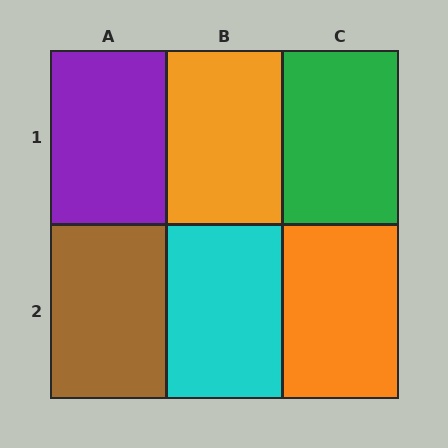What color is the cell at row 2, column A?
Brown.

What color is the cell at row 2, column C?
Orange.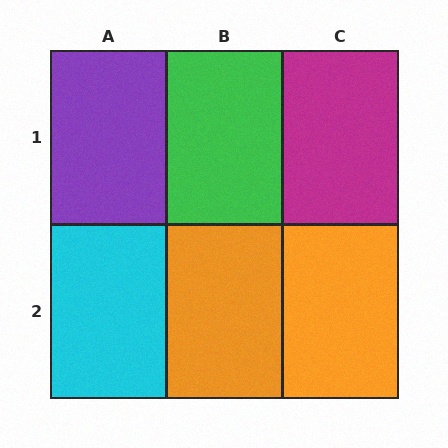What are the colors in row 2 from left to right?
Cyan, orange, orange.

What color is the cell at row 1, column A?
Purple.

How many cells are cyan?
1 cell is cyan.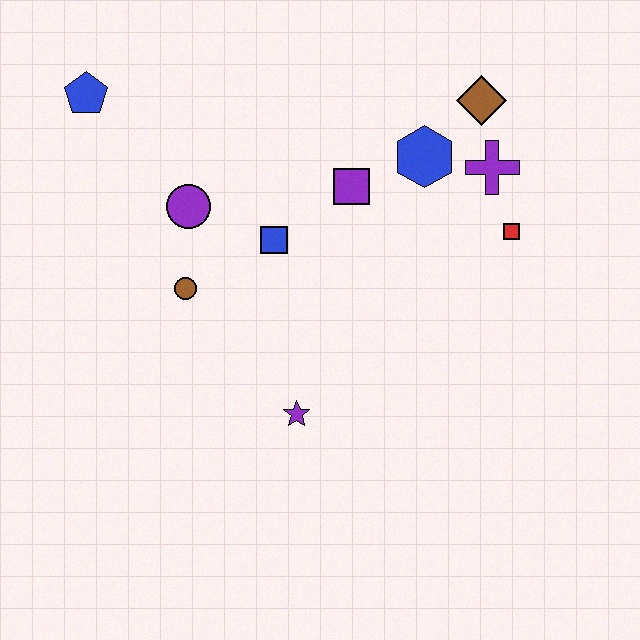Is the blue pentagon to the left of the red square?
Yes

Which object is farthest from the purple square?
The blue pentagon is farthest from the purple square.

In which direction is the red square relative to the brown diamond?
The red square is below the brown diamond.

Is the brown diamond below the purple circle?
No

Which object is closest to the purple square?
The blue hexagon is closest to the purple square.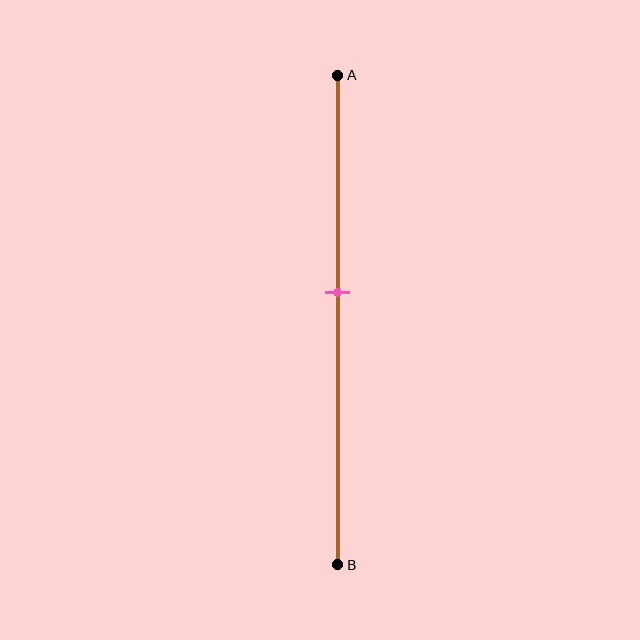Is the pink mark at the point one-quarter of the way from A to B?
No, the mark is at about 45% from A, not at the 25% one-quarter point.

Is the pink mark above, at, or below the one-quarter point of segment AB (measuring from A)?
The pink mark is below the one-quarter point of segment AB.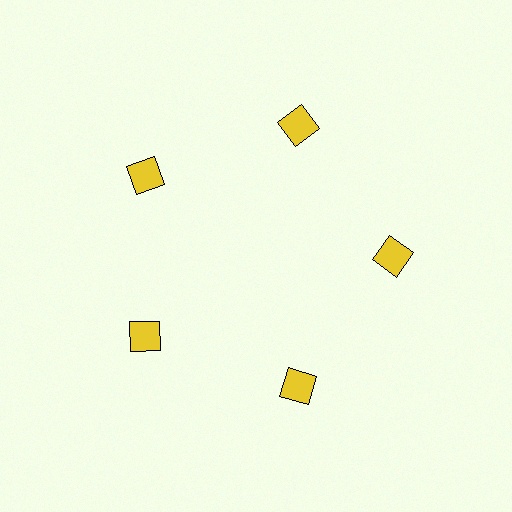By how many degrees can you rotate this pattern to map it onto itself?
The pattern maps onto itself every 72 degrees of rotation.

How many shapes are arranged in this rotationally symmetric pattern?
There are 5 shapes, arranged in 5 groups of 1.